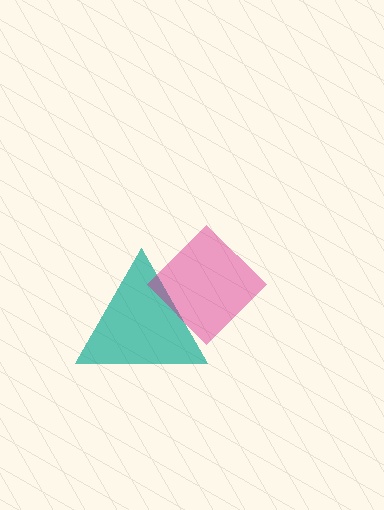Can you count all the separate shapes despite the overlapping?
Yes, there are 2 separate shapes.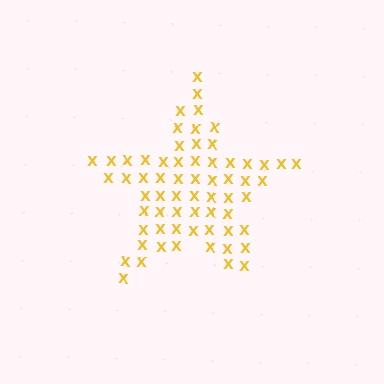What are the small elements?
The small elements are letter X's.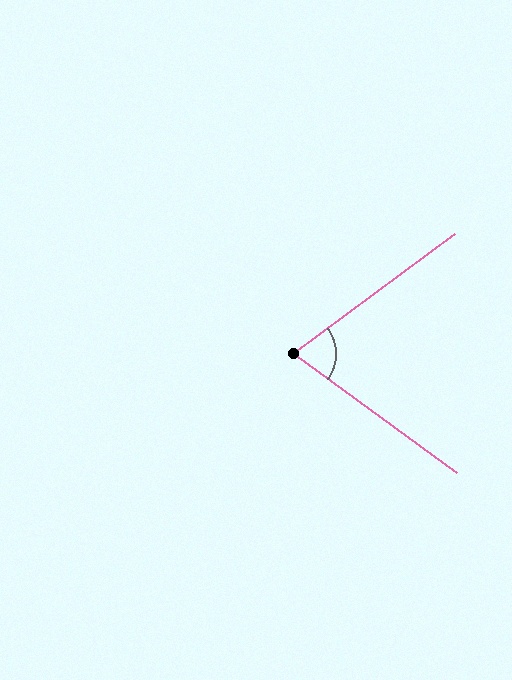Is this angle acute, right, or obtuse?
It is acute.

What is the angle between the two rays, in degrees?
Approximately 72 degrees.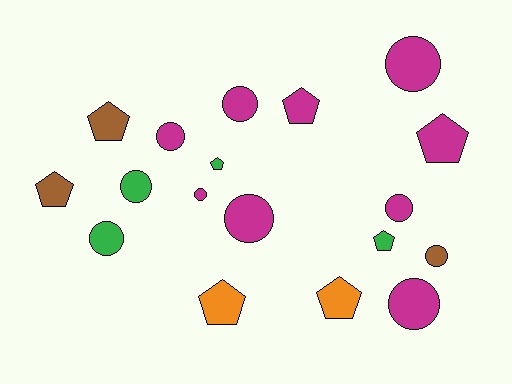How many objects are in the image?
There are 18 objects.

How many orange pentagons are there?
There are 2 orange pentagons.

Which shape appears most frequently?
Circle, with 10 objects.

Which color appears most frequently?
Magenta, with 9 objects.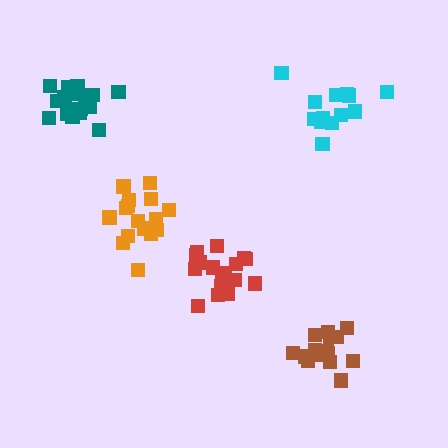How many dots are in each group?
Group 1: 14 dots, Group 2: 16 dots, Group 3: 18 dots, Group 4: 18 dots, Group 5: 15 dots (81 total).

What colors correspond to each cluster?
The clusters are colored: cyan, orange, red, teal, brown.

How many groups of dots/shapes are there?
There are 5 groups.